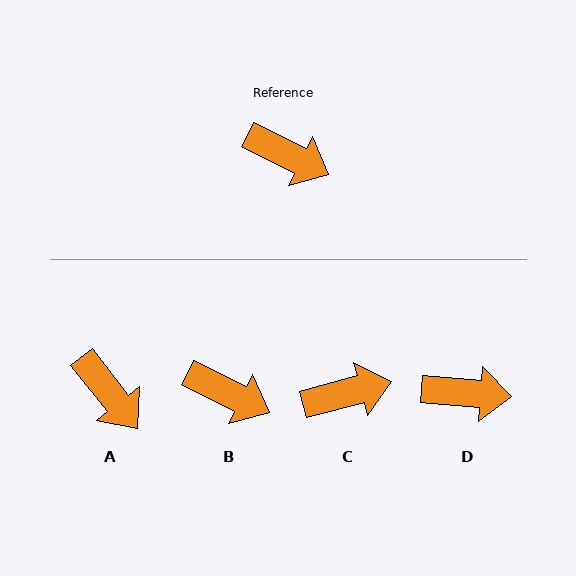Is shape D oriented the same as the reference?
No, it is off by about 22 degrees.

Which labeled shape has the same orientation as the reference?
B.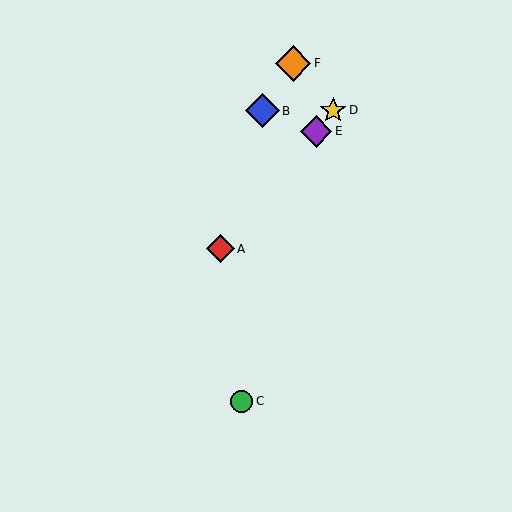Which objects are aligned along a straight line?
Objects A, D, E are aligned along a straight line.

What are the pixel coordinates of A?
Object A is at (220, 249).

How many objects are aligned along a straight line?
3 objects (A, D, E) are aligned along a straight line.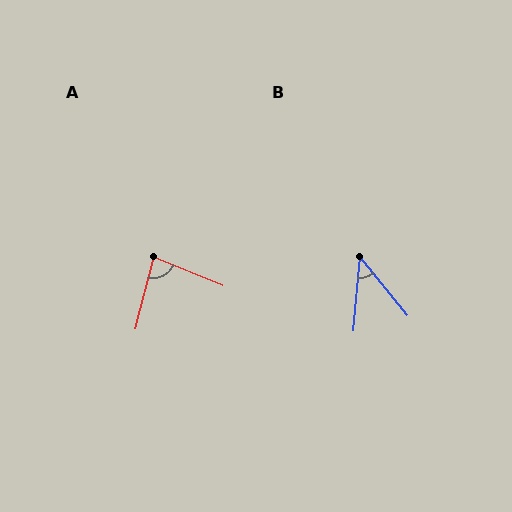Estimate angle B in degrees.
Approximately 44 degrees.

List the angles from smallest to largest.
B (44°), A (82°).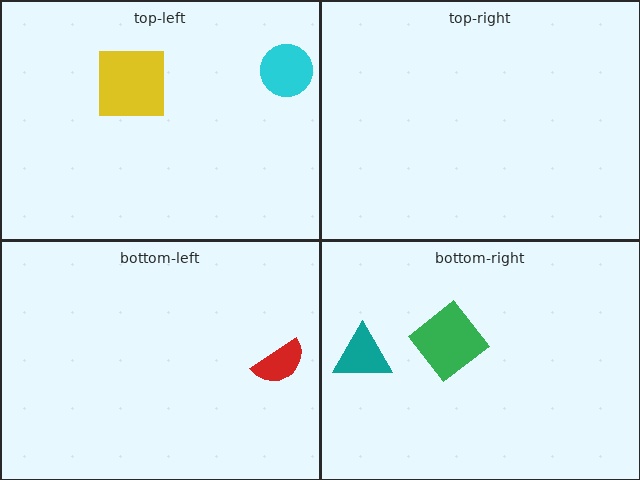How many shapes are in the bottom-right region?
2.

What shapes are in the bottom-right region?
The teal triangle, the green diamond.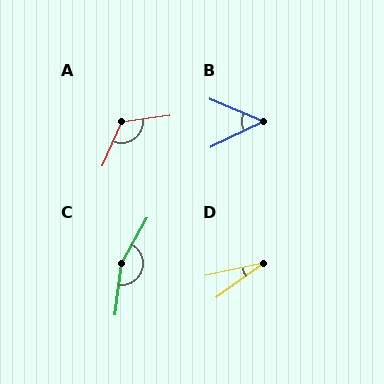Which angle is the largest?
C, at approximately 158 degrees.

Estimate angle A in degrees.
Approximately 122 degrees.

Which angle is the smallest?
D, at approximately 23 degrees.